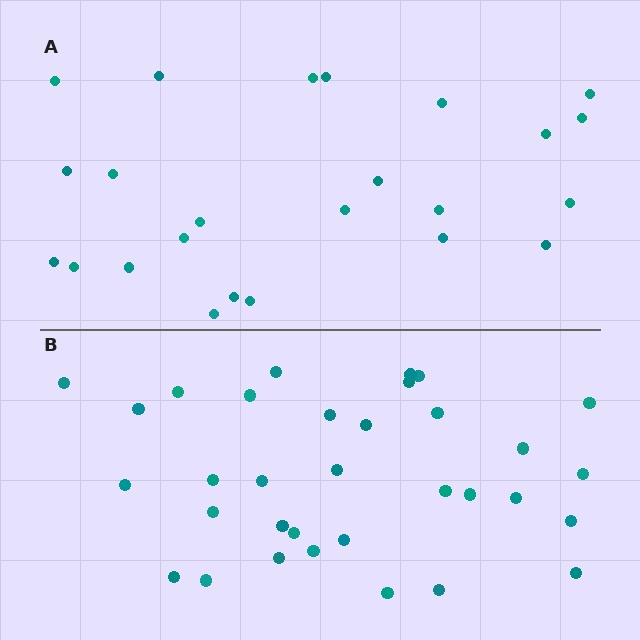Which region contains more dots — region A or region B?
Region B (the bottom region) has more dots.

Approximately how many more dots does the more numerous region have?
Region B has roughly 8 or so more dots than region A.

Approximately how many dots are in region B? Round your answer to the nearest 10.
About 30 dots. (The exact count is 33, which rounds to 30.)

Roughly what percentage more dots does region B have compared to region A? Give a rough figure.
About 40% more.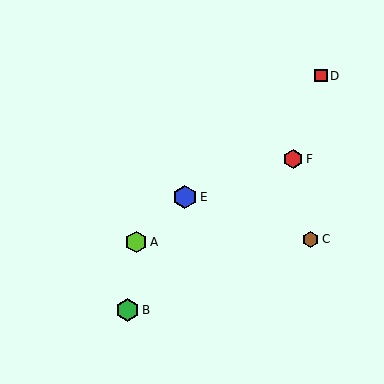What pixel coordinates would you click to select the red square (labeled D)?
Click at (321, 76) to select the red square D.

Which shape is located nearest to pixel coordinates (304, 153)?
The red hexagon (labeled F) at (293, 159) is nearest to that location.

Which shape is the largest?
The blue hexagon (labeled E) is the largest.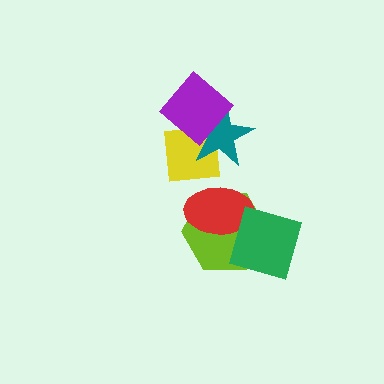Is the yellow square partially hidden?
Yes, it is partially covered by another shape.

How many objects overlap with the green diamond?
2 objects overlap with the green diamond.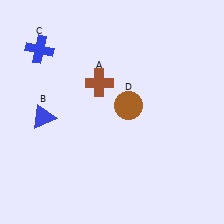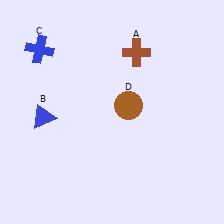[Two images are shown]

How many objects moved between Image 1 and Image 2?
1 object moved between the two images.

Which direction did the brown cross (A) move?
The brown cross (A) moved right.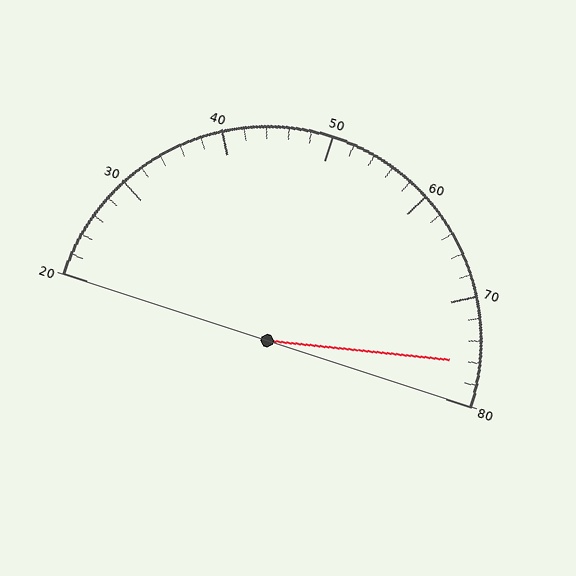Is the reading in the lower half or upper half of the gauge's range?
The reading is in the upper half of the range (20 to 80).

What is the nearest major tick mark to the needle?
The nearest major tick mark is 80.